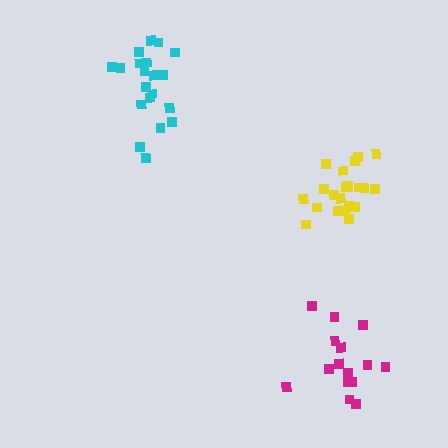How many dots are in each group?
Group 1: 20 dots, Group 2: 21 dots, Group 3: 15 dots (56 total).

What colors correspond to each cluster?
The clusters are colored: cyan, yellow, magenta.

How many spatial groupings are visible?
There are 3 spatial groupings.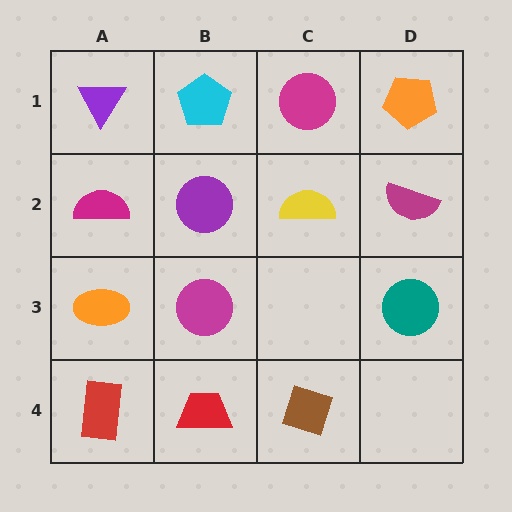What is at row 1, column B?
A cyan pentagon.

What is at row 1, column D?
An orange pentagon.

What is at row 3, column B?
A magenta circle.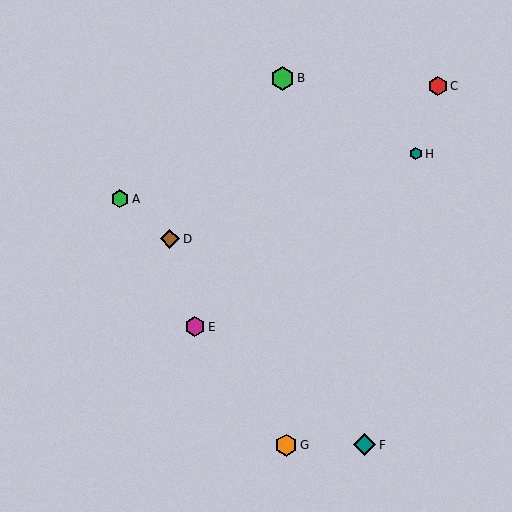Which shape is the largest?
The green hexagon (labeled B) is the largest.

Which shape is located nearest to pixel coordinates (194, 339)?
The magenta hexagon (labeled E) at (195, 327) is nearest to that location.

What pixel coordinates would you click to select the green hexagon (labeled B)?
Click at (283, 78) to select the green hexagon B.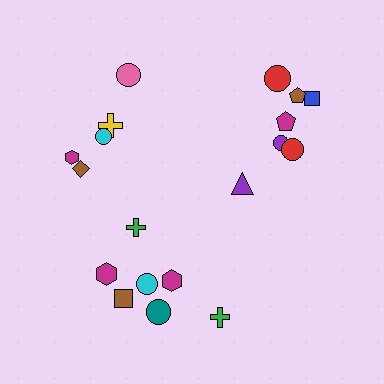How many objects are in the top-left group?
There are 5 objects.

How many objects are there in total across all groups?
There are 19 objects.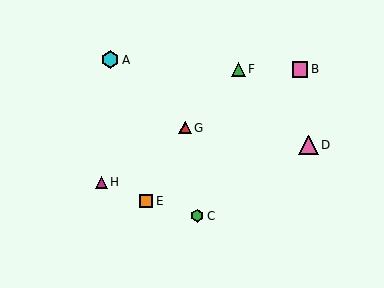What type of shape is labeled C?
Shape C is a green hexagon.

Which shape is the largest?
The pink triangle (labeled D) is the largest.